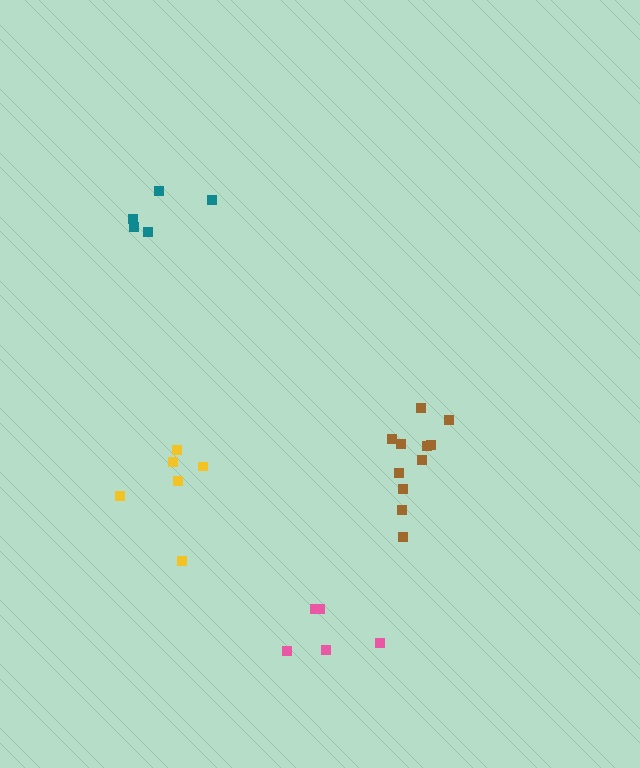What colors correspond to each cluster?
The clusters are colored: yellow, teal, brown, pink.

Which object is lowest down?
The pink cluster is bottommost.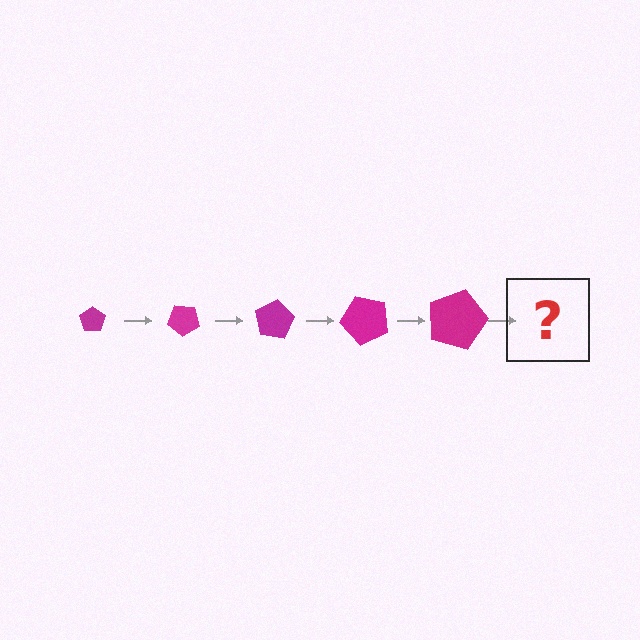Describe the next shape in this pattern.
It should be a pentagon, larger than the previous one and rotated 200 degrees from the start.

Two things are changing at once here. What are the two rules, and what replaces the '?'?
The two rules are that the pentagon grows larger each step and it rotates 40 degrees each step. The '?' should be a pentagon, larger than the previous one and rotated 200 degrees from the start.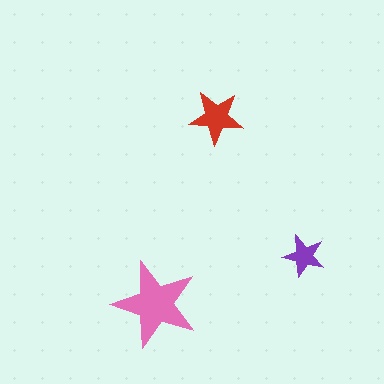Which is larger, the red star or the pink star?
The pink one.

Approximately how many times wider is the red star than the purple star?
About 1.5 times wider.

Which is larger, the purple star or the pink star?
The pink one.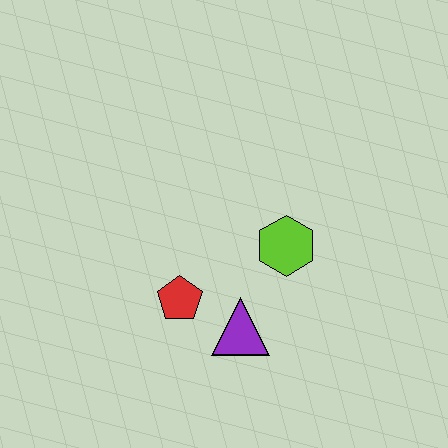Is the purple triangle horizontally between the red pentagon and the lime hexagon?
Yes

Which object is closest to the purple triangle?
The red pentagon is closest to the purple triangle.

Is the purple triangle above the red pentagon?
No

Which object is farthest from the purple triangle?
The lime hexagon is farthest from the purple triangle.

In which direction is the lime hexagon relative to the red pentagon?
The lime hexagon is to the right of the red pentagon.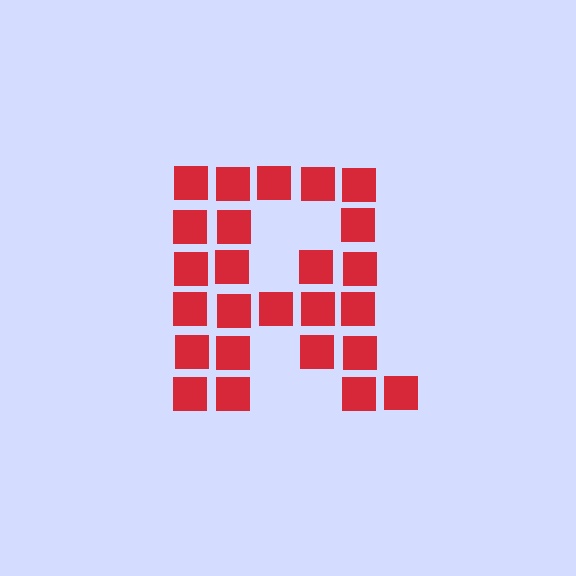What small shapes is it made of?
It is made of small squares.